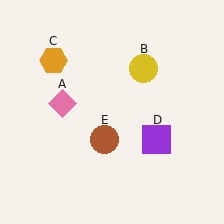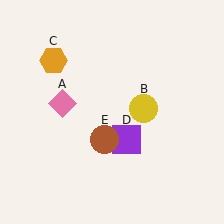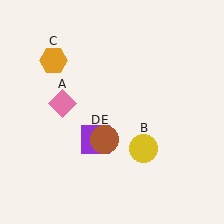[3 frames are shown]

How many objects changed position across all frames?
2 objects changed position: yellow circle (object B), purple square (object D).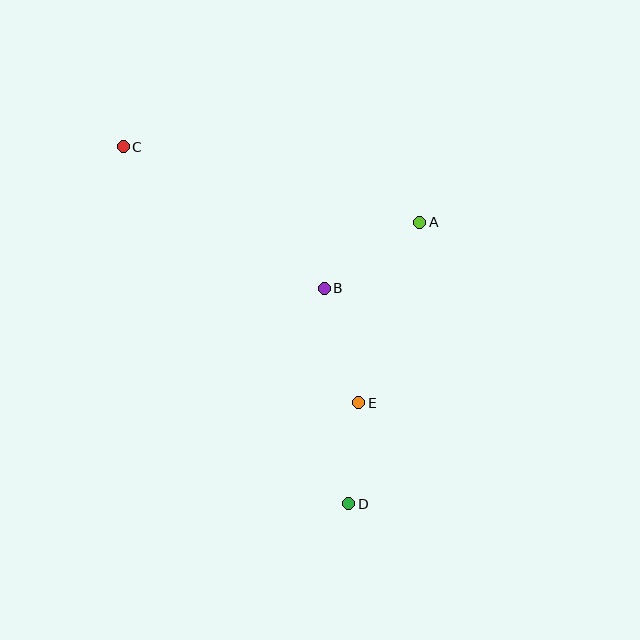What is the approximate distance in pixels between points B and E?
The distance between B and E is approximately 119 pixels.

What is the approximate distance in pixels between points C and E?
The distance between C and E is approximately 348 pixels.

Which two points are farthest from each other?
Points C and D are farthest from each other.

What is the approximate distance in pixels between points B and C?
The distance between B and C is approximately 246 pixels.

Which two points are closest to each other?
Points D and E are closest to each other.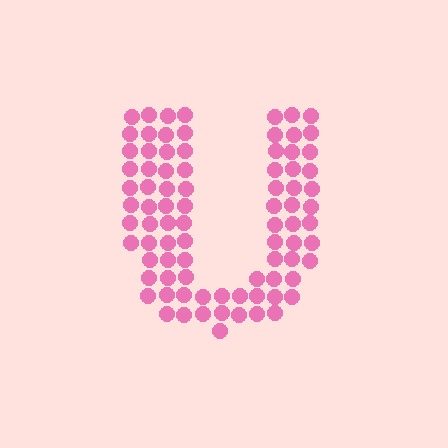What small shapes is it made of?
It is made of small circles.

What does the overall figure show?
The overall figure shows the letter U.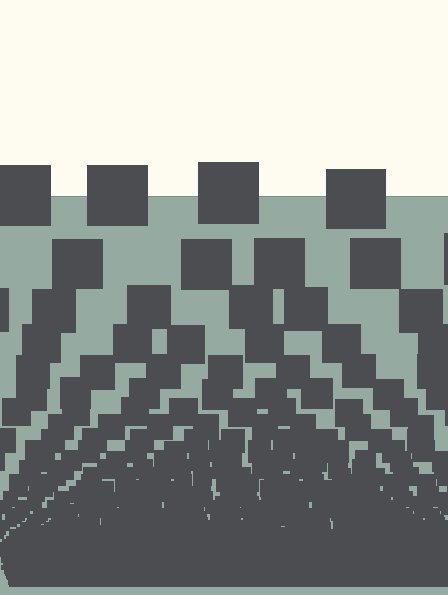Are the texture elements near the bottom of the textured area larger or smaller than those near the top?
Smaller. The gradient is inverted — elements near the bottom are smaller and denser.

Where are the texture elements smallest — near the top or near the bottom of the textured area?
Near the bottom.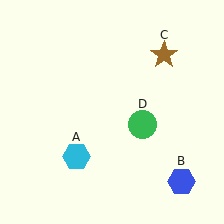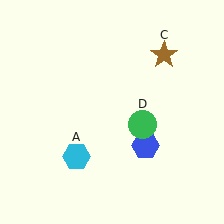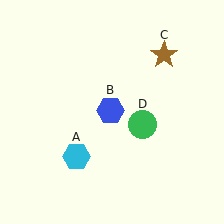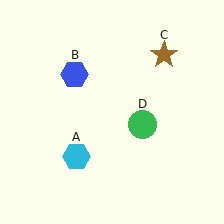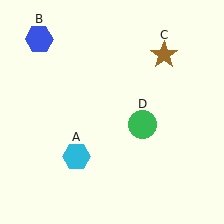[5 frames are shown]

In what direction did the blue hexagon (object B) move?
The blue hexagon (object B) moved up and to the left.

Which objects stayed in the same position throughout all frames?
Cyan hexagon (object A) and brown star (object C) and green circle (object D) remained stationary.